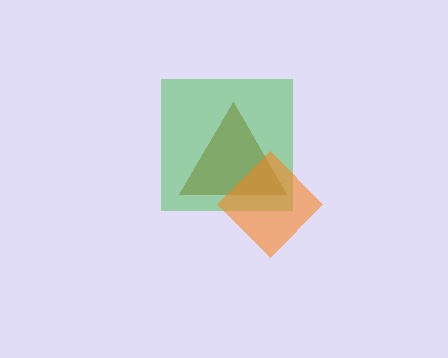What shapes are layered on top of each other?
The layered shapes are: a brown triangle, a green square, an orange diamond.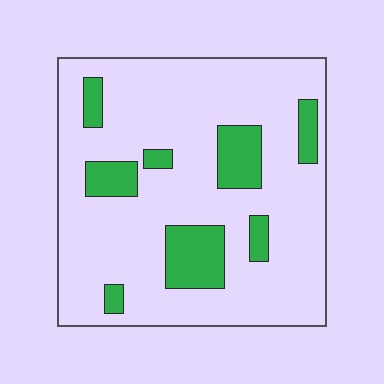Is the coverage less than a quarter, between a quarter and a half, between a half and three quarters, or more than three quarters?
Less than a quarter.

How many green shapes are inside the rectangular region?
8.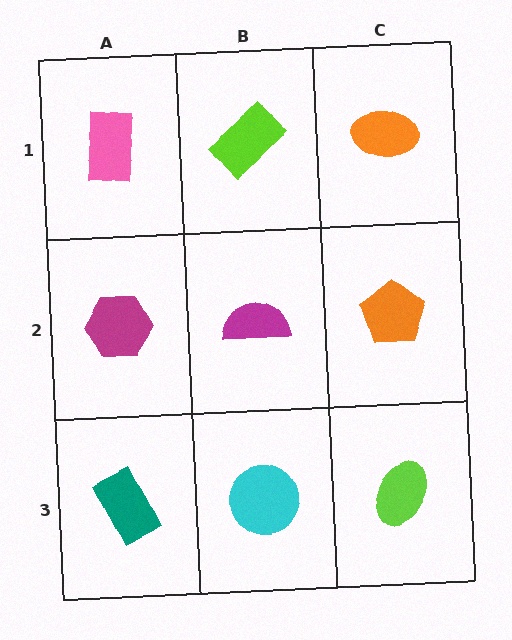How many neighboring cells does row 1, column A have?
2.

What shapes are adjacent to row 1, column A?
A magenta hexagon (row 2, column A), a lime rectangle (row 1, column B).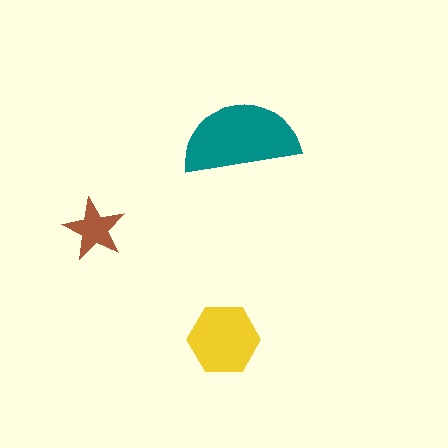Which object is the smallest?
The brown star.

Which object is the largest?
The teal semicircle.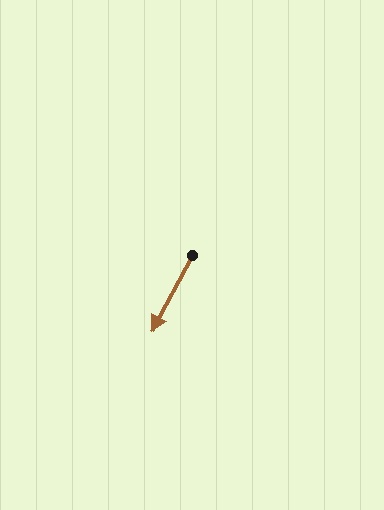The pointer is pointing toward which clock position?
Roughly 7 o'clock.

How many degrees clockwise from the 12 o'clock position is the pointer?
Approximately 208 degrees.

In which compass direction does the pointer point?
Southwest.